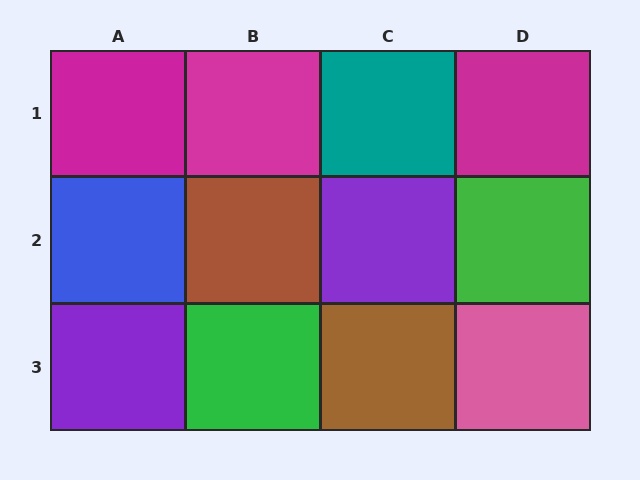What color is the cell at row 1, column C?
Teal.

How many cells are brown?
2 cells are brown.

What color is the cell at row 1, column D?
Magenta.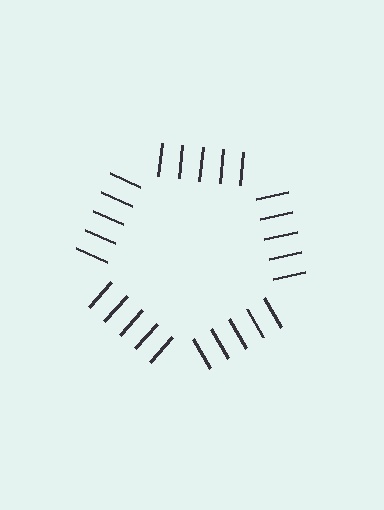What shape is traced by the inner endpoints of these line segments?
An illusory pentagon — the line segments terminate on its edges but no continuous stroke is drawn.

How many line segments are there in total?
25 — 5 along each of the 5 edges.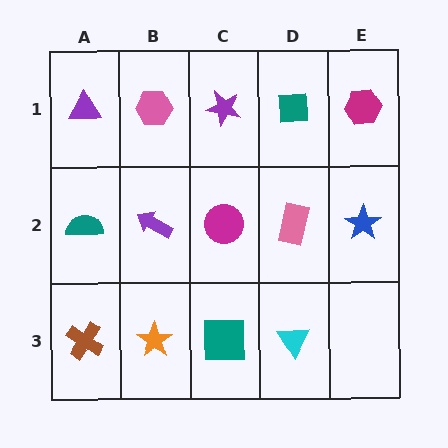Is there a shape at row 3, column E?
No, that cell is empty.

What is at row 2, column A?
A teal semicircle.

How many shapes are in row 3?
4 shapes.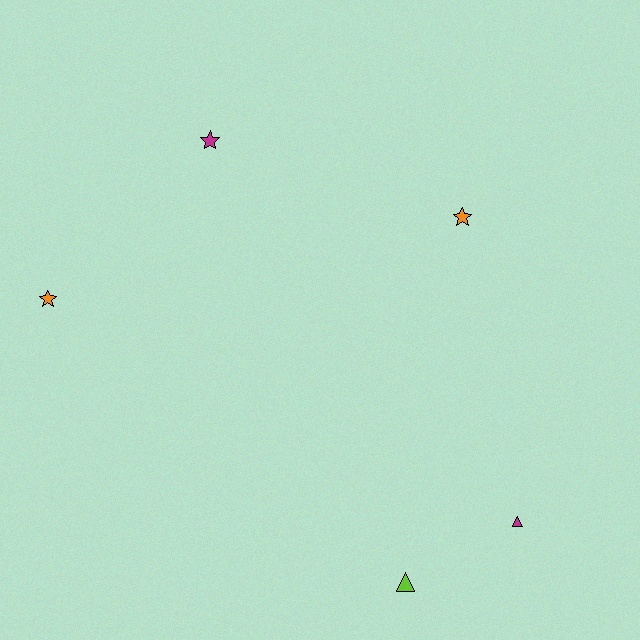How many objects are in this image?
There are 5 objects.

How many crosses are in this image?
There are no crosses.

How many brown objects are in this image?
There are no brown objects.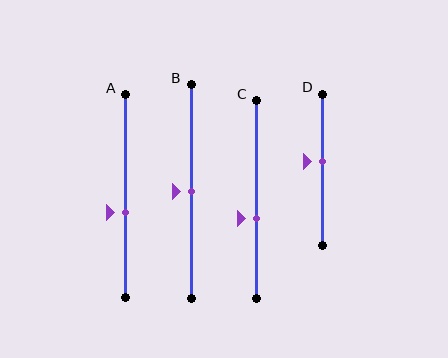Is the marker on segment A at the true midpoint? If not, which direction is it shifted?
No, the marker on segment A is shifted downward by about 8% of the segment length.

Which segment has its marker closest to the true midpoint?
Segment B has its marker closest to the true midpoint.